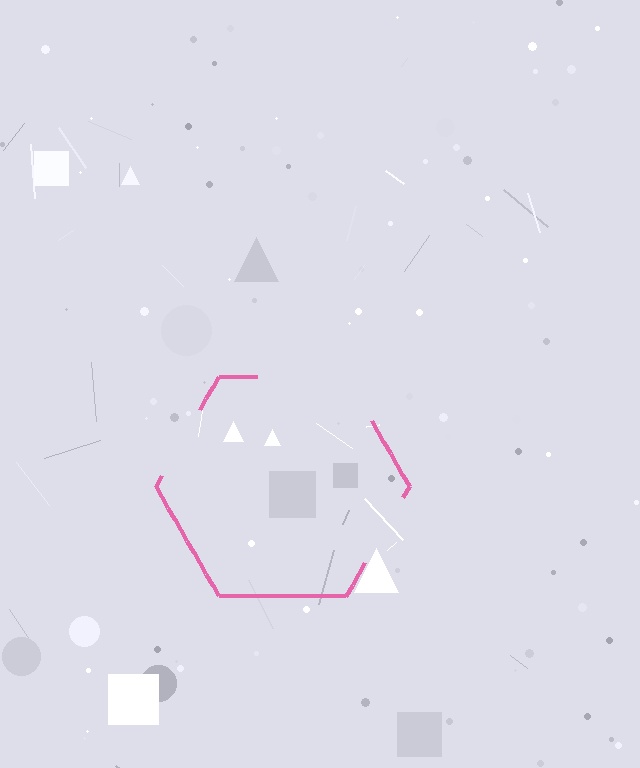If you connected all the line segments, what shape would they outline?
They would outline a hexagon.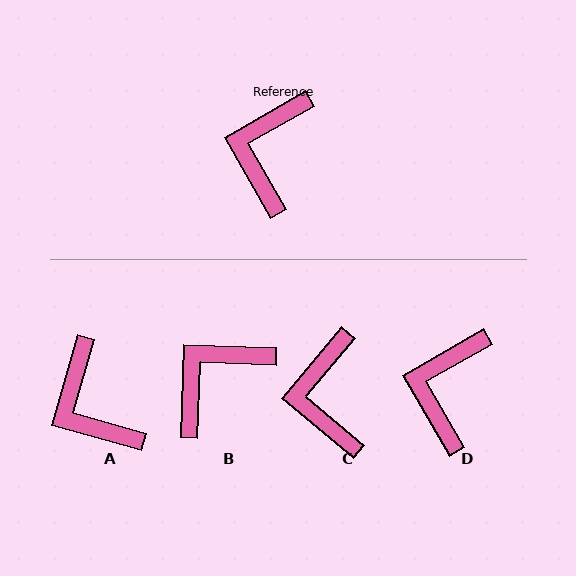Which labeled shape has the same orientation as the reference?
D.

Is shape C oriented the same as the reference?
No, it is off by about 20 degrees.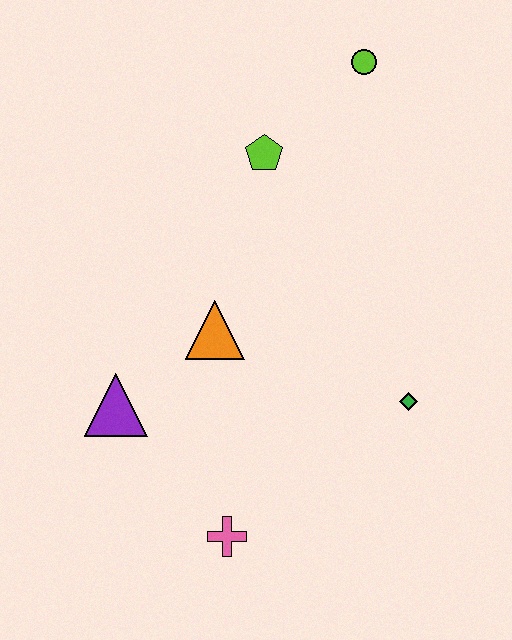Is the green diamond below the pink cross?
No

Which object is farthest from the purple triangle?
The lime circle is farthest from the purple triangle.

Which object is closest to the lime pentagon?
The lime circle is closest to the lime pentagon.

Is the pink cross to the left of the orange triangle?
No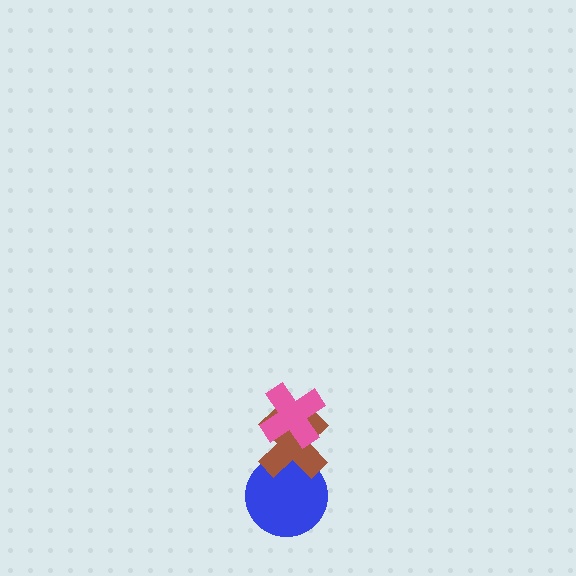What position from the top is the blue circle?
The blue circle is 3rd from the top.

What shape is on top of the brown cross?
The pink cross is on top of the brown cross.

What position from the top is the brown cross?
The brown cross is 2nd from the top.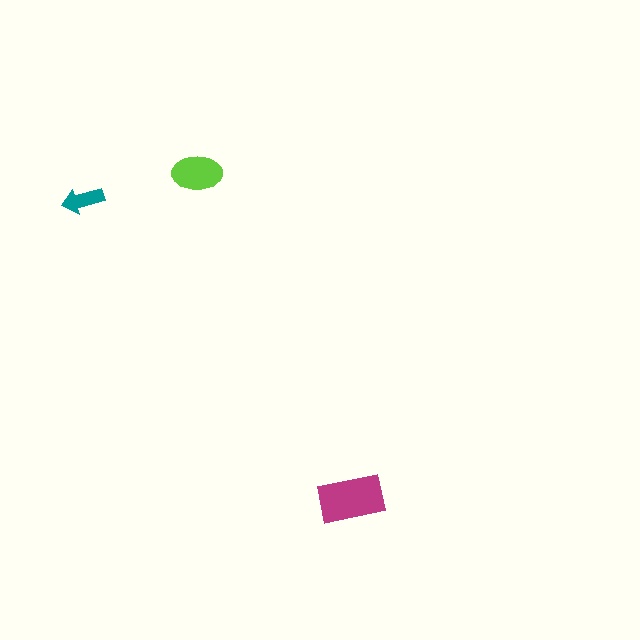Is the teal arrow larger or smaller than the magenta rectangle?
Smaller.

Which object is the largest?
The magenta rectangle.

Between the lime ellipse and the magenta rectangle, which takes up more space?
The magenta rectangle.